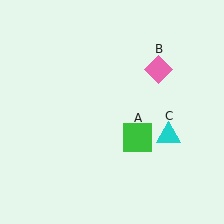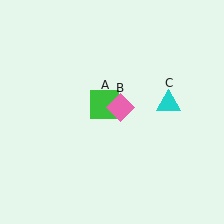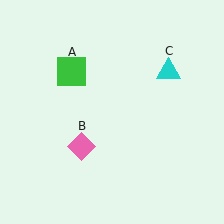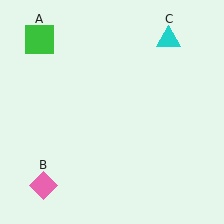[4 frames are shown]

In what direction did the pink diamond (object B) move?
The pink diamond (object B) moved down and to the left.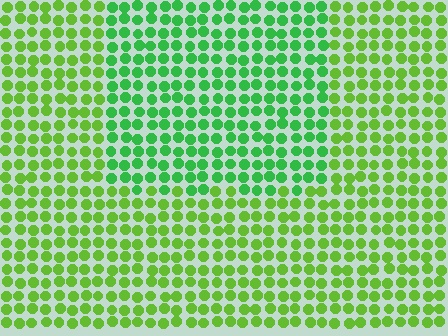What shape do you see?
I see a rectangle.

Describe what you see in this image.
The image is filled with small lime elements in a uniform arrangement. A rectangle-shaped region is visible where the elements are tinted to a slightly different hue, forming a subtle color boundary.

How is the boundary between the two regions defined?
The boundary is defined purely by a slight shift in hue (about 31 degrees). Spacing, size, and orientation are identical on both sides.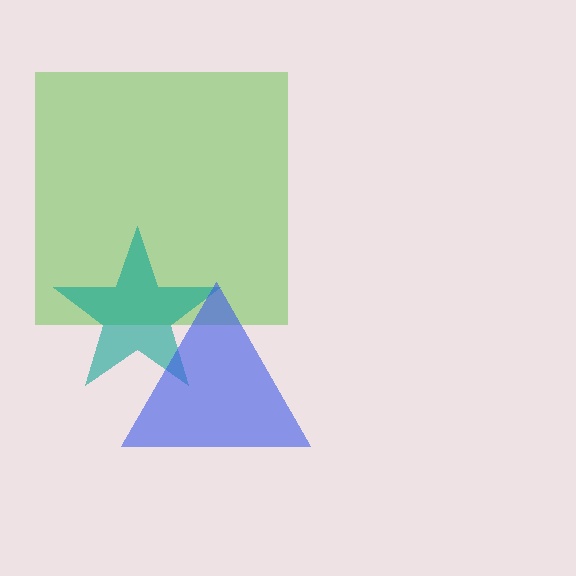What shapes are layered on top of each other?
The layered shapes are: a lime square, a teal star, a blue triangle.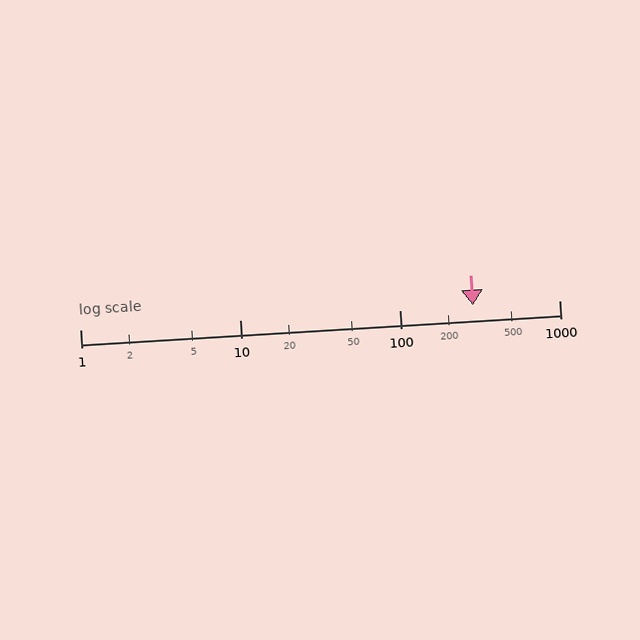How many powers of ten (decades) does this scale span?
The scale spans 3 decades, from 1 to 1000.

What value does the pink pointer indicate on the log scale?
The pointer indicates approximately 290.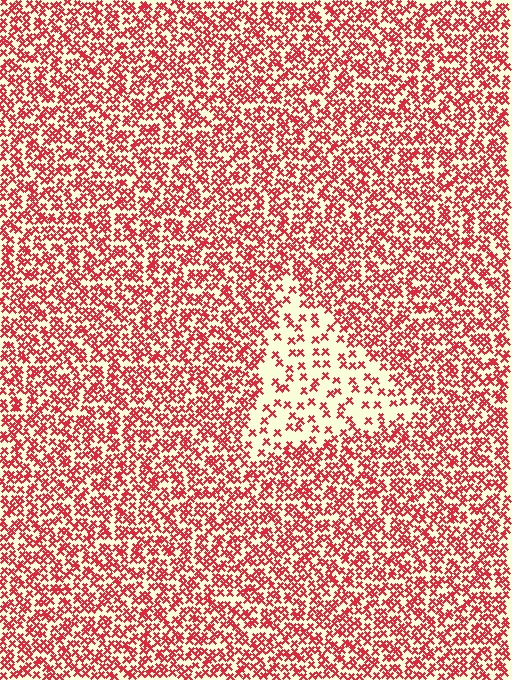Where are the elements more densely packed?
The elements are more densely packed outside the triangle boundary.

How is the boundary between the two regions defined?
The boundary is defined by a change in element density (approximately 2.5x ratio). All elements are the same color, size, and shape.